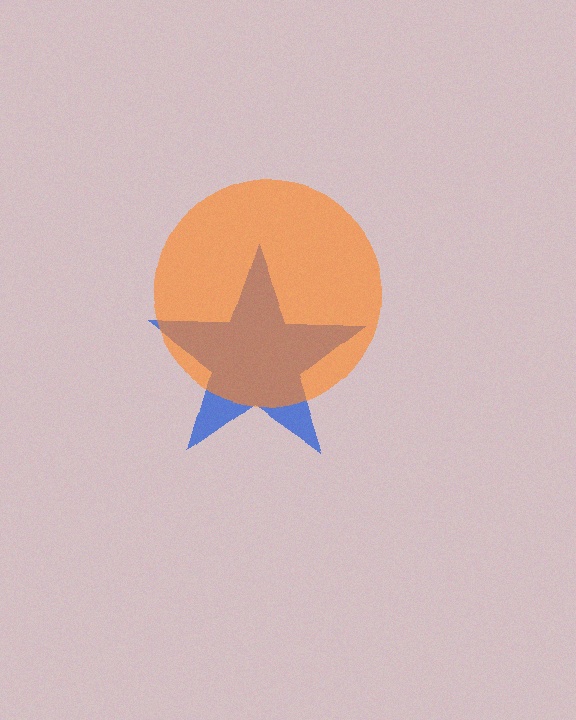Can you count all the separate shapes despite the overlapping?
Yes, there are 2 separate shapes.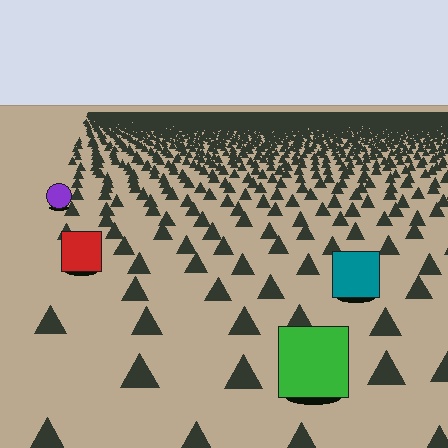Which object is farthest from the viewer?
The purple circle is farthest from the viewer. It appears smaller and the ground texture around it is denser.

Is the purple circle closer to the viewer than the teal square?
No. The teal square is closer — you can tell from the texture gradient: the ground texture is coarser near it.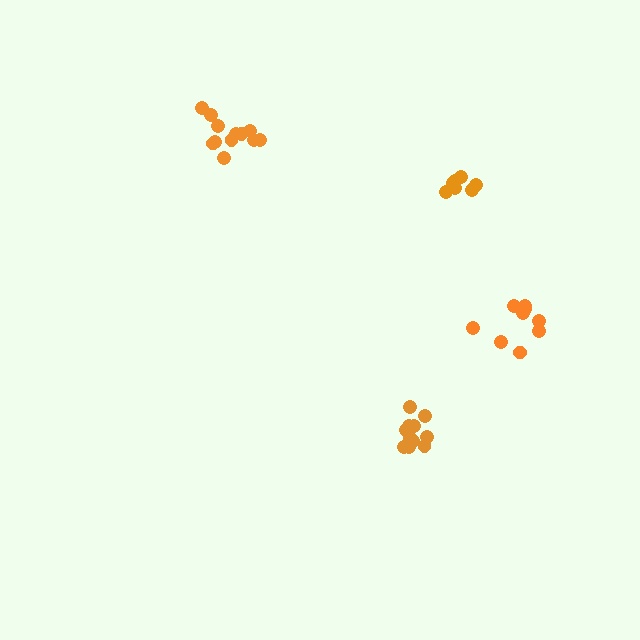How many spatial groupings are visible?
There are 4 spatial groupings.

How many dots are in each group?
Group 1: 7 dots, Group 2: 9 dots, Group 3: 12 dots, Group 4: 11 dots (39 total).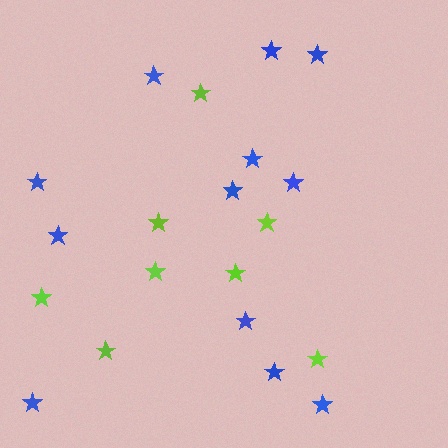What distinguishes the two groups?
There are 2 groups: one group of lime stars (8) and one group of blue stars (12).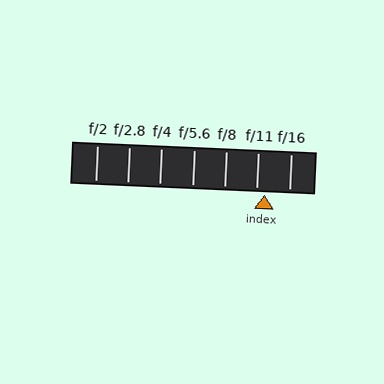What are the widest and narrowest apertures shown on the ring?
The widest aperture shown is f/2 and the narrowest is f/16.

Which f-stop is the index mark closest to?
The index mark is closest to f/11.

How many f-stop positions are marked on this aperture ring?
There are 7 f-stop positions marked.